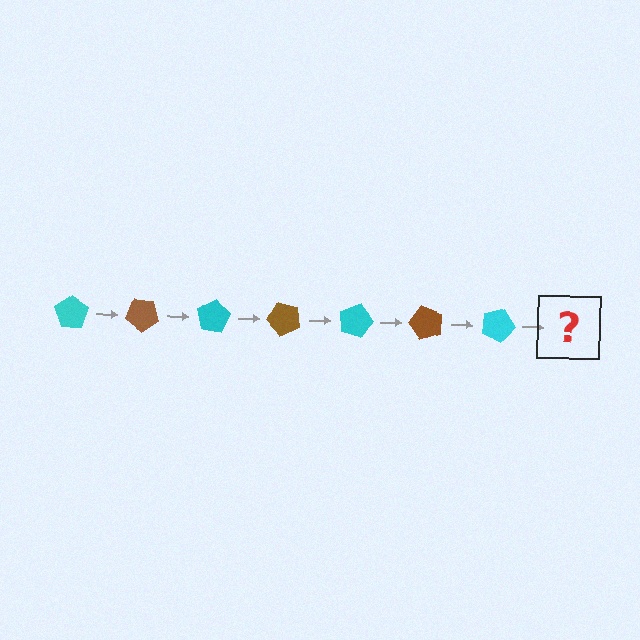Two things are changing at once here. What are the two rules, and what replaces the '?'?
The two rules are that it rotates 40 degrees each step and the color cycles through cyan and brown. The '?' should be a brown pentagon, rotated 280 degrees from the start.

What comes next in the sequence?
The next element should be a brown pentagon, rotated 280 degrees from the start.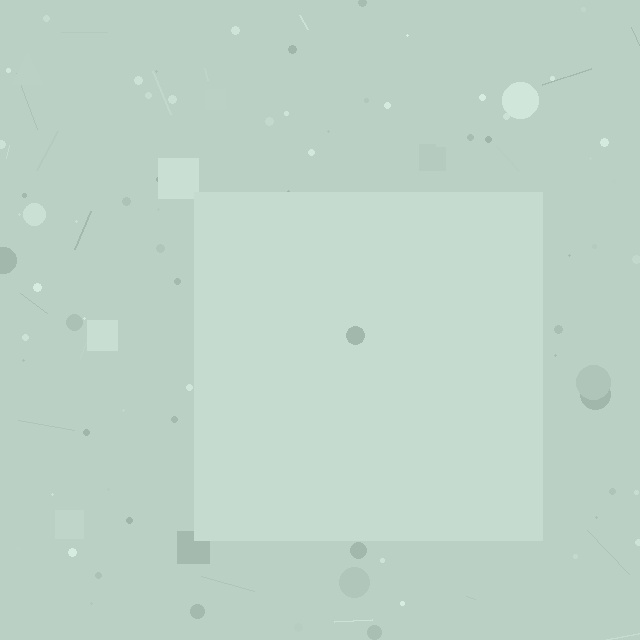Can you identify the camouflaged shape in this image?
The camouflaged shape is a square.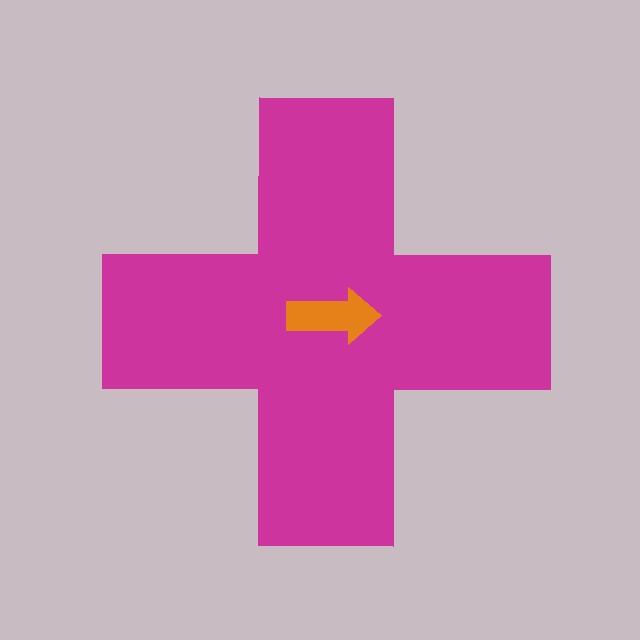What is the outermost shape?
The magenta cross.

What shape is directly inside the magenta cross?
The orange arrow.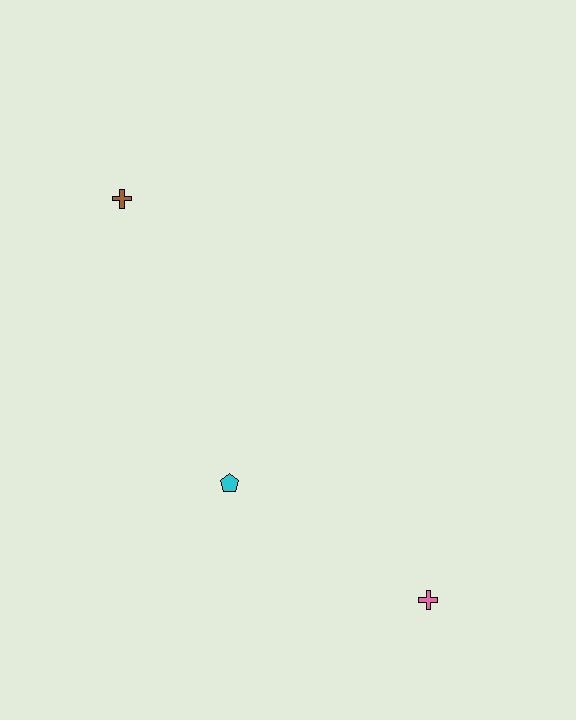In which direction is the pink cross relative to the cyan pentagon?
The pink cross is to the right of the cyan pentagon.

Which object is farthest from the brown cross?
The pink cross is farthest from the brown cross.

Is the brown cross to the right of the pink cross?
No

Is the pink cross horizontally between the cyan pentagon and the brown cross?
No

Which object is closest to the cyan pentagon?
The pink cross is closest to the cyan pentagon.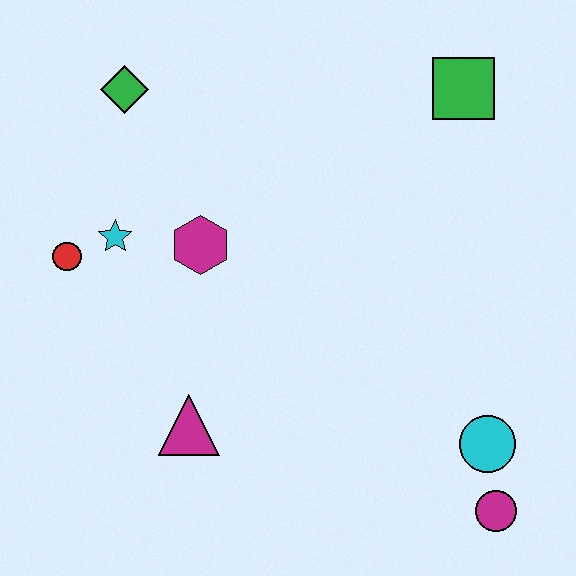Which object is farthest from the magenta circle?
The green diamond is farthest from the magenta circle.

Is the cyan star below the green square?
Yes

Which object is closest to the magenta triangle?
The magenta hexagon is closest to the magenta triangle.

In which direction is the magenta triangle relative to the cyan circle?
The magenta triangle is to the left of the cyan circle.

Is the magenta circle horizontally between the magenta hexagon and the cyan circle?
No